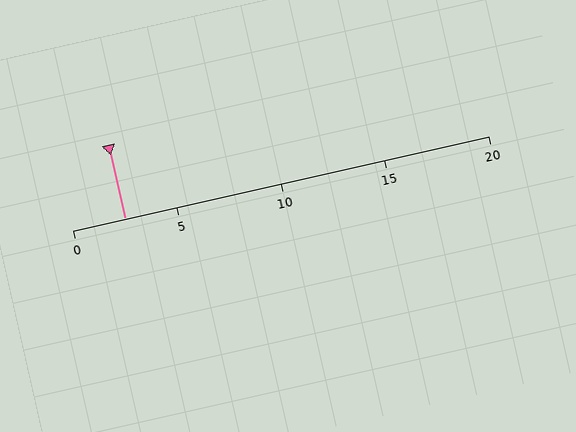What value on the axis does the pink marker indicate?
The marker indicates approximately 2.5.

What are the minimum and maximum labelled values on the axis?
The axis runs from 0 to 20.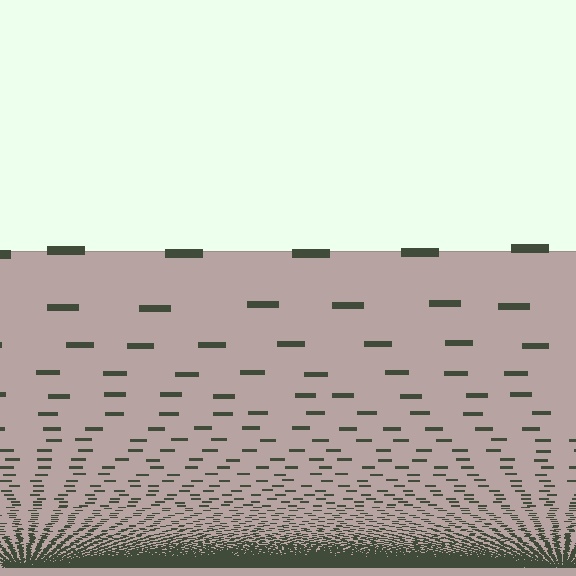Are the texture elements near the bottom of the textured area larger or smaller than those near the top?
Smaller. The gradient is inverted — elements near the bottom are smaller and denser.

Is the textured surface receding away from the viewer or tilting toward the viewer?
The surface appears to tilt toward the viewer. Texture elements get larger and sparser toward the top.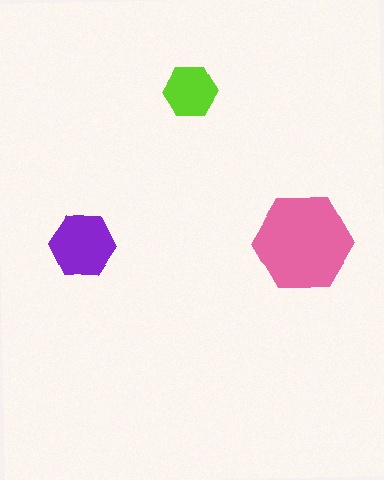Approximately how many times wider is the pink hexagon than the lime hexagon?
About 2 times wider.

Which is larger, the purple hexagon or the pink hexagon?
The pink one.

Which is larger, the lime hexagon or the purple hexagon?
The purple one.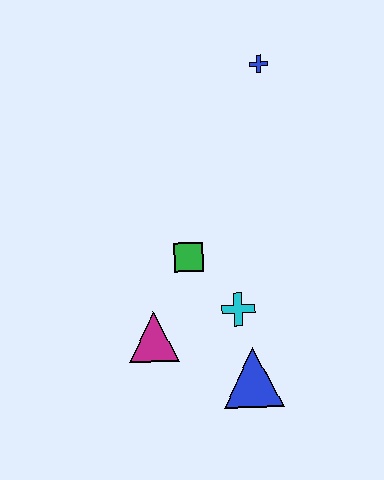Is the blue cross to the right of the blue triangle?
Yes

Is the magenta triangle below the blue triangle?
No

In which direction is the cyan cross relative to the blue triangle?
The cyan cross is above the blue triangle.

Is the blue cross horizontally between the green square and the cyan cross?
No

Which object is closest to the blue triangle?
The cyan cross is closest to the blue triangle.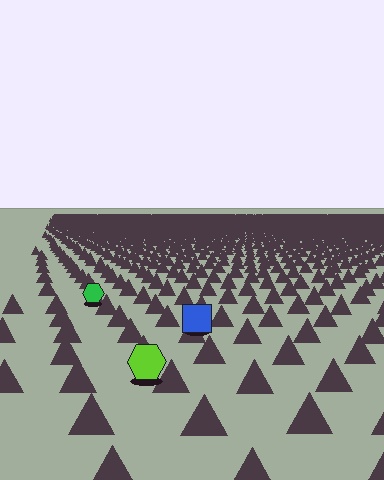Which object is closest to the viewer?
The lime hexagon is closest. The texture marks near it are larger and more spread out.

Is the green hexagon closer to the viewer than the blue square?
No. The blue square is closer — you can tell from the texture gradient: the ground texture is coarser near it.